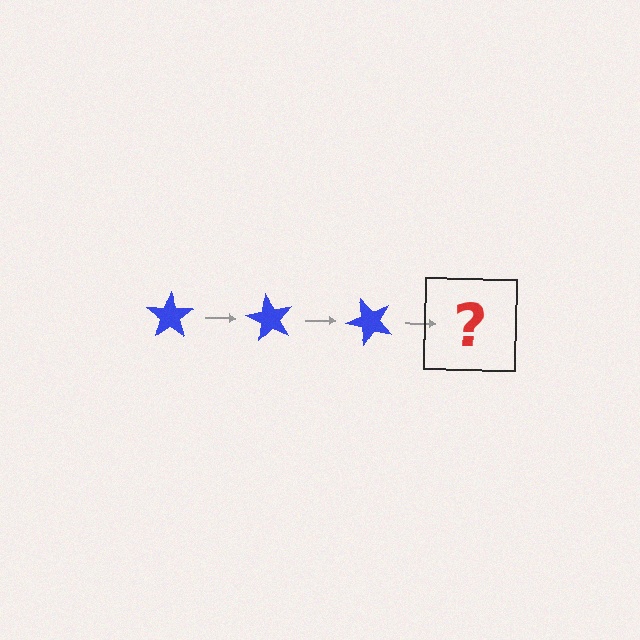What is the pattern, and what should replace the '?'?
The pattern is that the star rotates 60 degrees each step. The '?' should be a blue star rotated 180 degrees.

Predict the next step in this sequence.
The next step is a blue star rotated 180 degrees.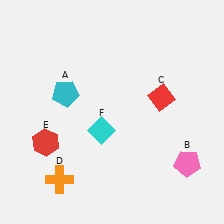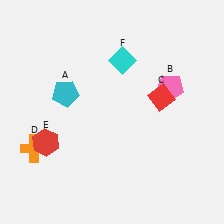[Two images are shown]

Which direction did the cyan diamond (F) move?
The cyan diamond (F) moved up.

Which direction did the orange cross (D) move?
The orange cross (D) moved up.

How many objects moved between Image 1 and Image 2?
3 objects moved between the two images.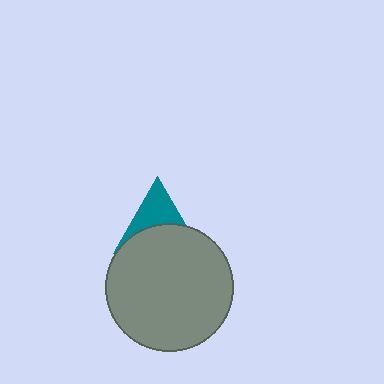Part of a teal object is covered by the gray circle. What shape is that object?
It is a triangle.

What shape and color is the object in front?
The object in front is a gray circle.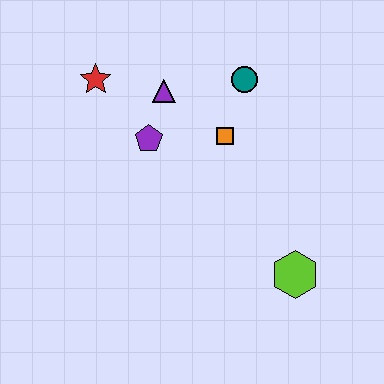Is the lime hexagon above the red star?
No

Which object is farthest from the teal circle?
The lime hexagon is farthest from the teal circle.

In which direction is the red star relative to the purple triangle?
The red star is to the left of the purple triangle.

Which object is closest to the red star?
The purple triangle is closest to the red star.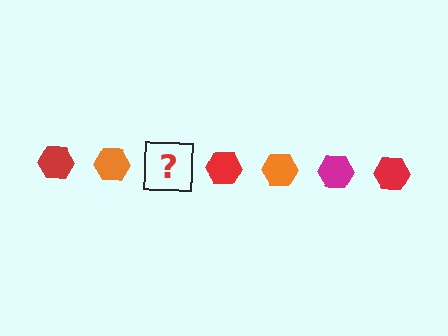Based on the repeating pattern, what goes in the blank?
The blank should be a magenta hexagon.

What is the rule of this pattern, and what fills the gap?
The rule is that the pattern cycles through red, orange, magenta hexagons. The gap should be filled with a magenta hexagon.